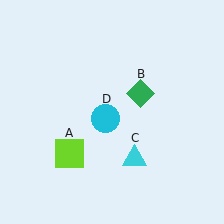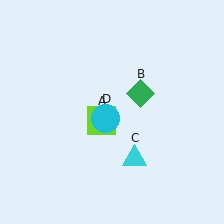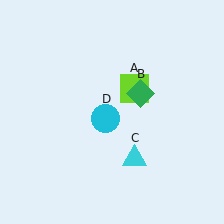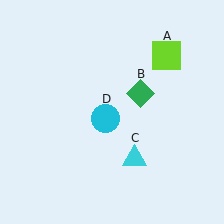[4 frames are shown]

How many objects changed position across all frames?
1 object changed position: lime square (object A).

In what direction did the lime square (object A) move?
The lime square (object A) moved up and to the right.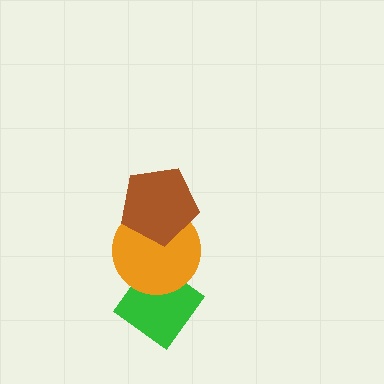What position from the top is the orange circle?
The orange circle is 2nd from the top.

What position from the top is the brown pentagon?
The brown pentagon is 1st from the top.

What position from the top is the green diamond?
The green diamond is 3rd from the top.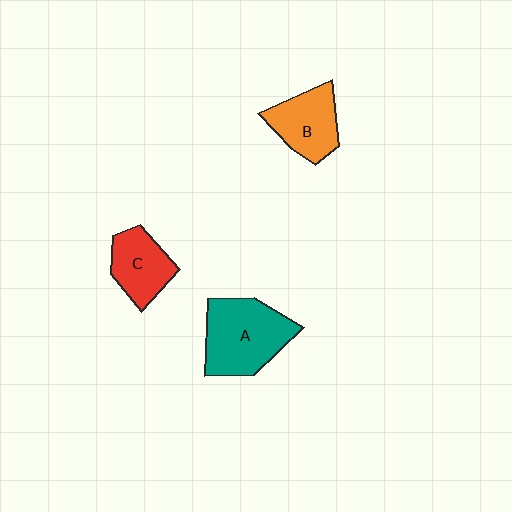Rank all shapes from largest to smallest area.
From largest to smallest: A (teal), B (orange), C (red).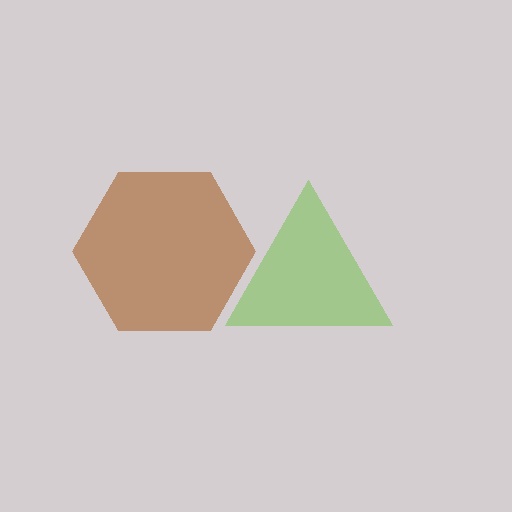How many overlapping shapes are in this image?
There are 2 overlapping shapes in the image.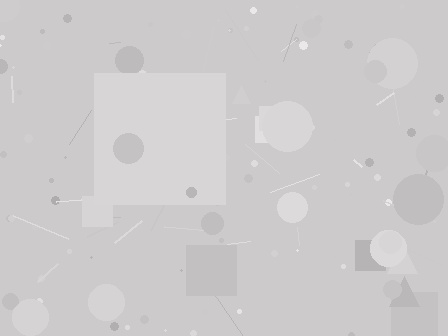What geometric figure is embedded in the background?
A square is embedded in the background.